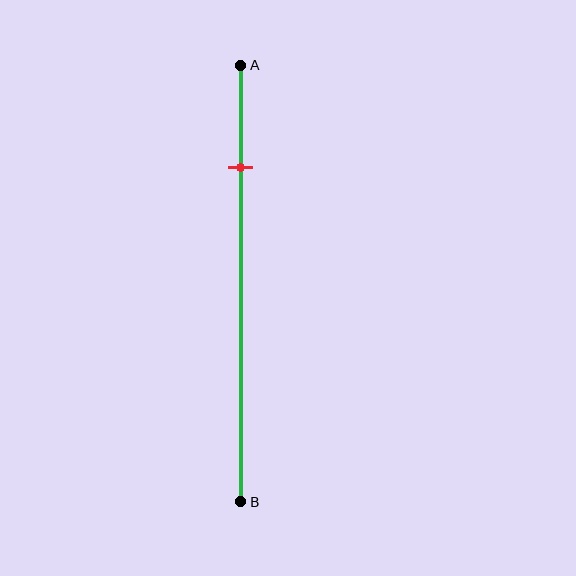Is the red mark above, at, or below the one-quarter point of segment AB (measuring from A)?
The red mark is approximately at the one-quarter point of segment AB.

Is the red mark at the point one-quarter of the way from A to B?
Yes, the mark is approximately at the one-quarter point.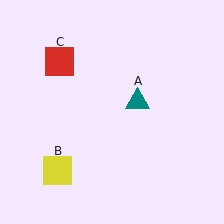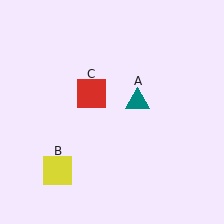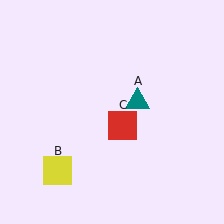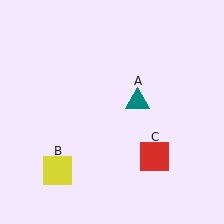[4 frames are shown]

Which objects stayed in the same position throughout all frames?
Teal triangle (object A) and yellow square (object B) remained stationary.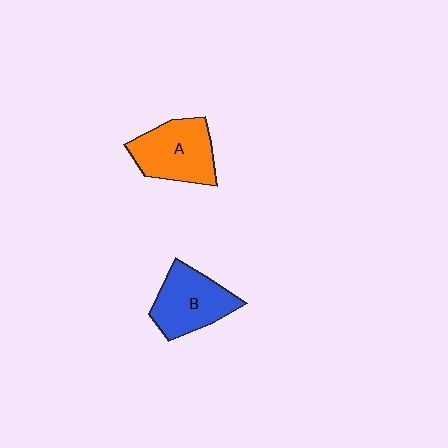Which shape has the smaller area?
Shape B (blue).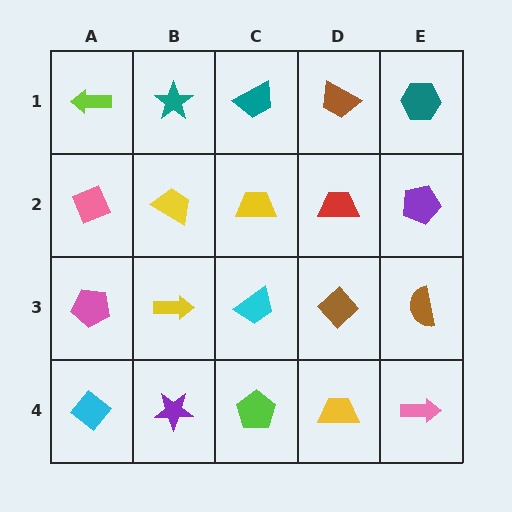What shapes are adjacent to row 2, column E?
A teal hexagon (row 1, column E), a brown semicircle (row 3, column E), a red trapezoid (row 2, column D).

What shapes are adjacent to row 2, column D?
A brown trapezoid (row 1, column D), a brown diamond (row 3, column D), a yellow trapezoid (row 2, column C), a purple pentagon (row 2, column E).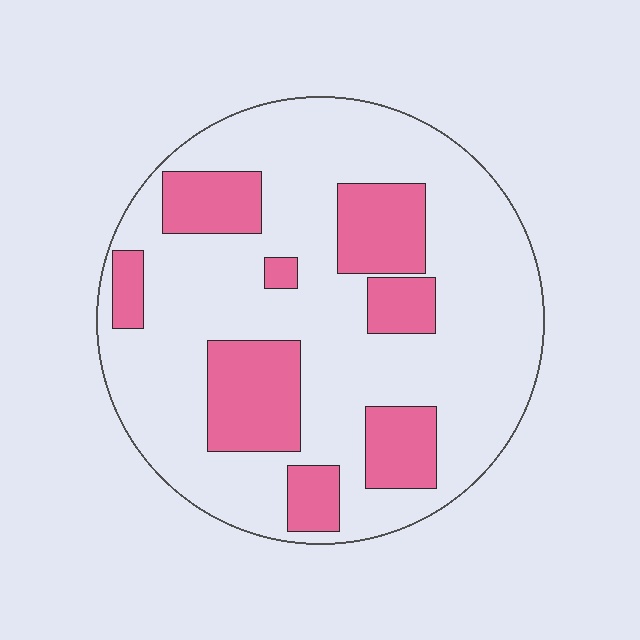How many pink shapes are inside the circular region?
8.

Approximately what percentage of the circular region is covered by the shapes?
Approximately 25%.